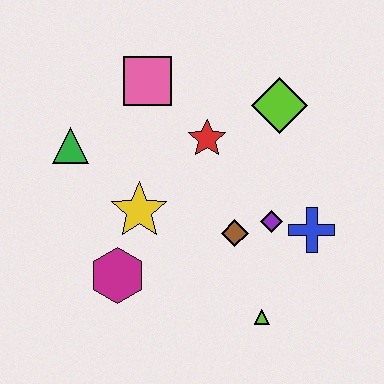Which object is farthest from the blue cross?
The green triangle is farthest from the blue cross.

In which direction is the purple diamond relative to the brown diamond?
The purple diamond is to the right of the brown diamond.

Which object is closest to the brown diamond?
The purple diamond is closest to the brown diamond.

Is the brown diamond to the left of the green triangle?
No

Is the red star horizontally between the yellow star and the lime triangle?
Yes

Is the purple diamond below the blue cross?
No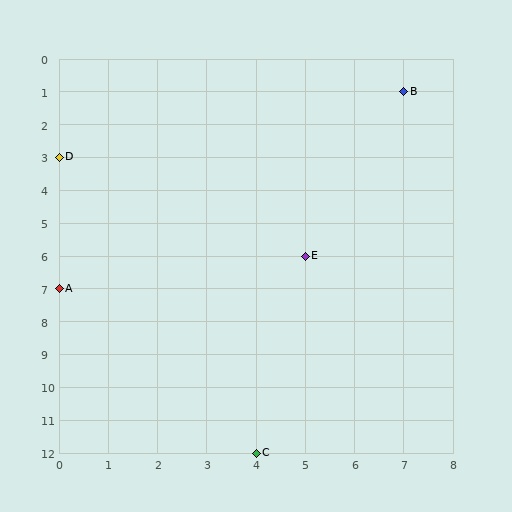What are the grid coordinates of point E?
Point E is at grid coordinates (5, 6).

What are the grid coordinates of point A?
Point A is at grid coordinates (0, 7).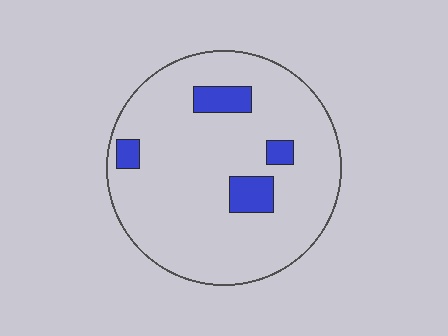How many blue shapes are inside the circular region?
4.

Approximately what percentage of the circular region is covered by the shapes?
Approximately 10%.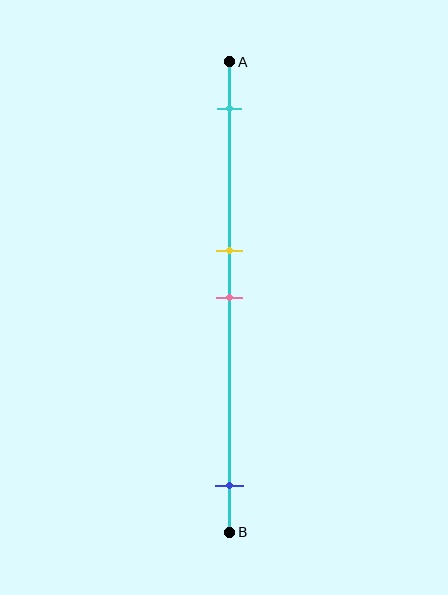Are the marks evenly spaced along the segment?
No, the marks are not evenly spaced.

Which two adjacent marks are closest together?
The yellow and pink marks are the closest adjacent pair.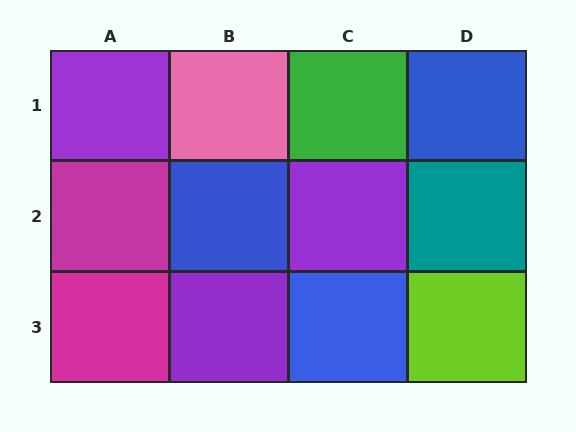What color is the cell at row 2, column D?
Teal.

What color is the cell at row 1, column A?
Purple.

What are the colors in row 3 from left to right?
Magenta, purple, blue, lime.